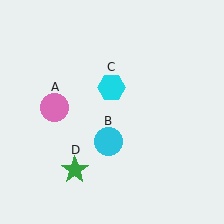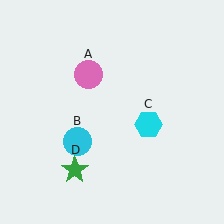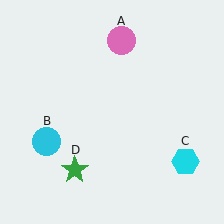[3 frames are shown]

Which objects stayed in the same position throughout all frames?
Green star (object D) remained stationary.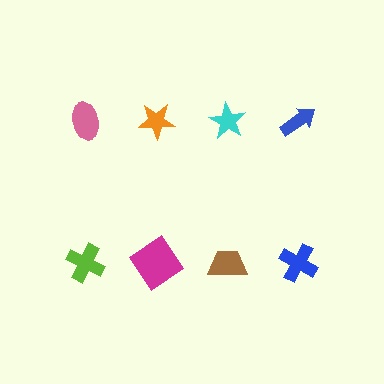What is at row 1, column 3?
A cyan star.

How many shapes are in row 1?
4 shapes.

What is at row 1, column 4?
A blue arrow.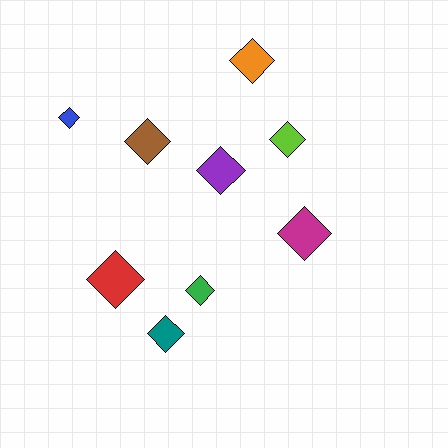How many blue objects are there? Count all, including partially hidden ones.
There is 1 blue object.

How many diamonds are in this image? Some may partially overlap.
There are 9 diamonds.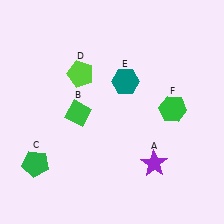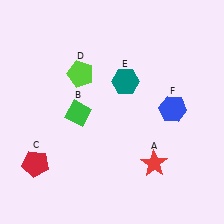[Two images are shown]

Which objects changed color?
A changed from purple to red. C changed from green to red. F changed from green to blue.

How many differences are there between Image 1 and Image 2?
There are 3 differences between the two images.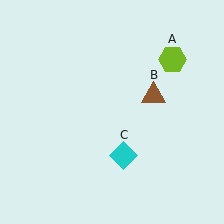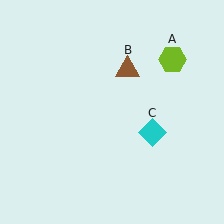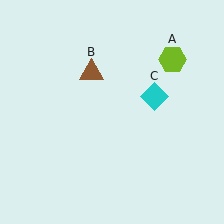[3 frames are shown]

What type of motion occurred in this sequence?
The brown triangle (object B), cyan diamond (object C) rotated counterclockwise around the center of the scene.